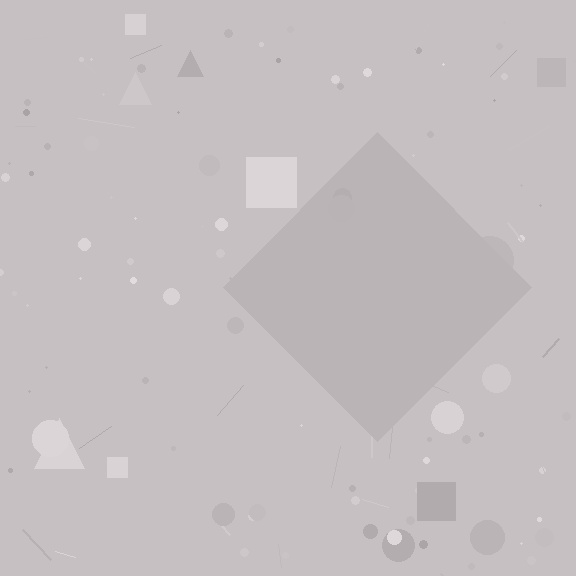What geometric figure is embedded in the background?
A diamond is embedded in the background.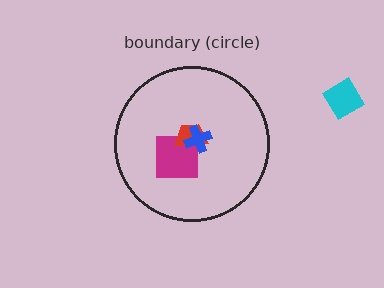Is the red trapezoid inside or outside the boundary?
Inside.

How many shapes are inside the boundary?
4 inside, 1 outside.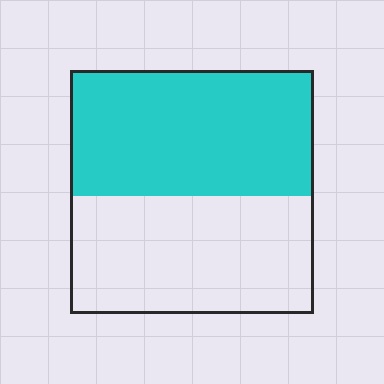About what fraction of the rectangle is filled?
About one half (1/2).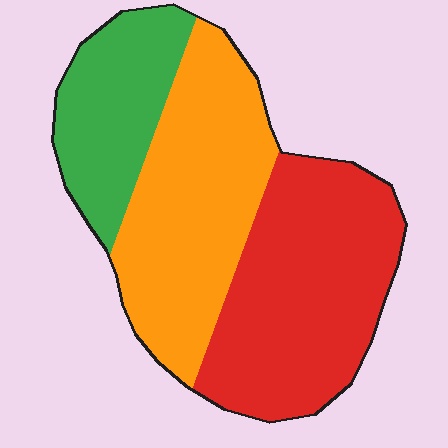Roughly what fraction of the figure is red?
Red covers roughly 40% of the figure.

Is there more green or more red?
Red.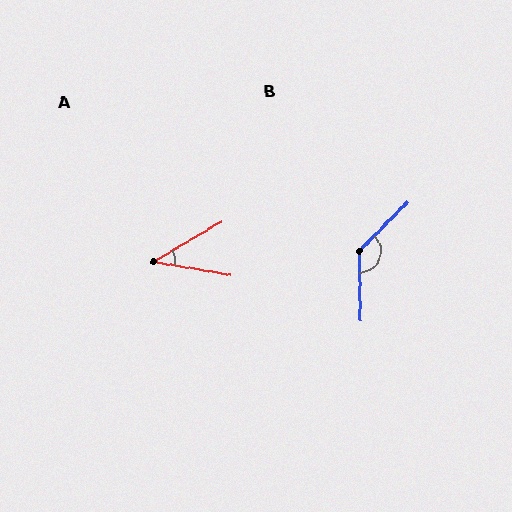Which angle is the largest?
B, at approximately 134 degrees.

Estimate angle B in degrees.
Approximately 134 degrees.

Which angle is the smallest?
A, at approximately 40 degrees.